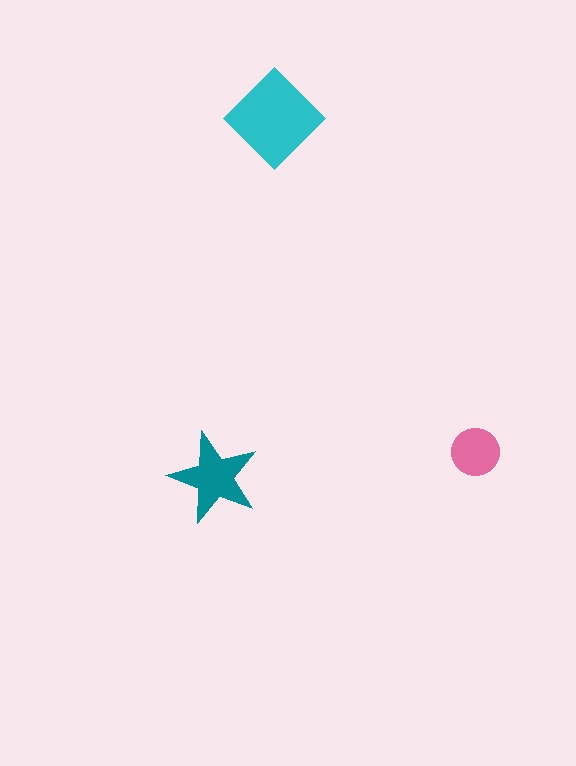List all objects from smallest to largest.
The pink circle, the teal star, the cyan diamond.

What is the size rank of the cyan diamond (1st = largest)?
1st.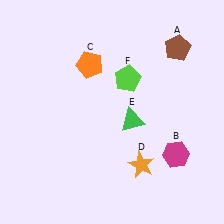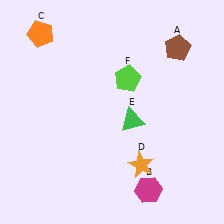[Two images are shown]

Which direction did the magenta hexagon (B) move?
The magenta hexagon (B) moved down.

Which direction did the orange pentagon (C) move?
The orange pentagon (C) moved left.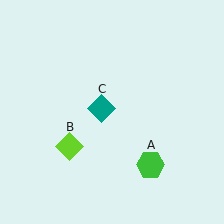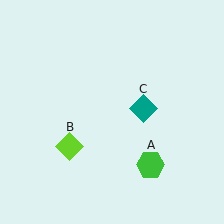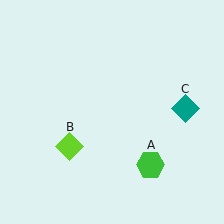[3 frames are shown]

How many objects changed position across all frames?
1 object changed position: teal diamond (object C).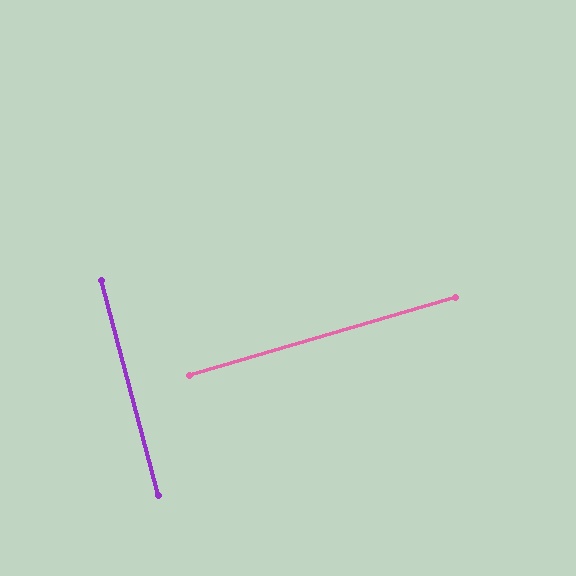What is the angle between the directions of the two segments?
Approximately 89 degrees.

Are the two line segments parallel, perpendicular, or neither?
Perpendicular — they meet at approximately 89°.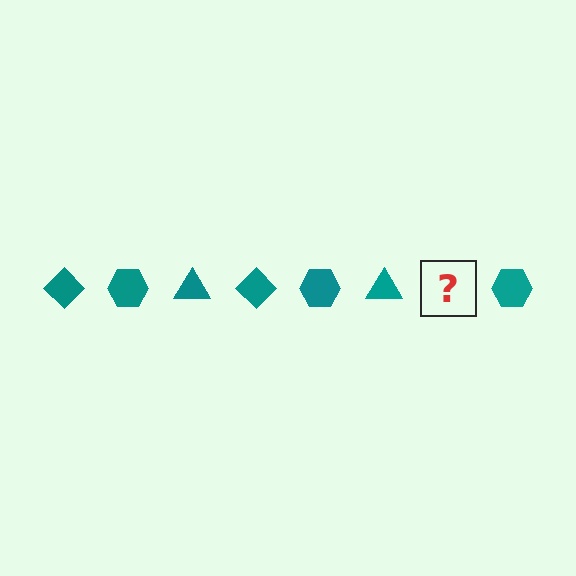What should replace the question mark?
The question mark should be replaced with a teal diamond.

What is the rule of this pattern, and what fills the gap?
The rule is that the pattern cycles through diamond, hexagon, triangle shapes in teal. The gap should be filled with a teal diamond.